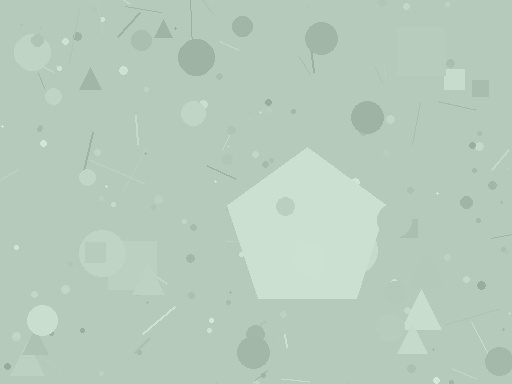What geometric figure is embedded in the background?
A pentagon is embedded in the background.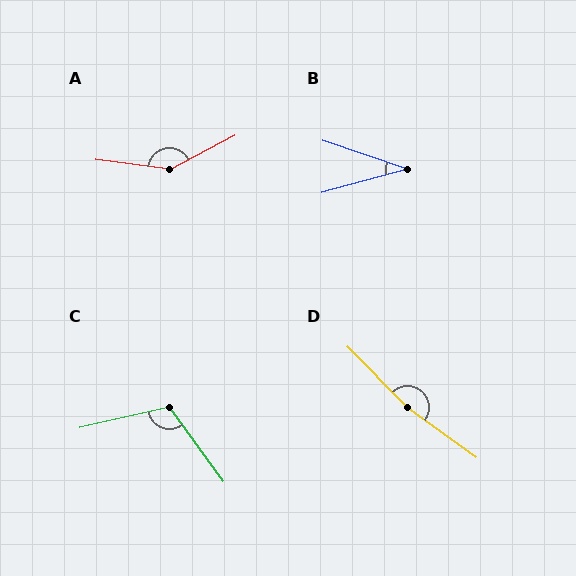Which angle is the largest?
D, at approximately 170 degrees.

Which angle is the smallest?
B, at approximately 34 degrees.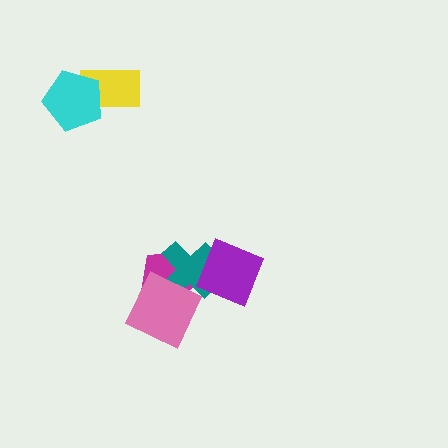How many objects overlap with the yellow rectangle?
1 object overlaps with the yellow rectangle.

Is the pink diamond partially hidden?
No, no other shape covers it.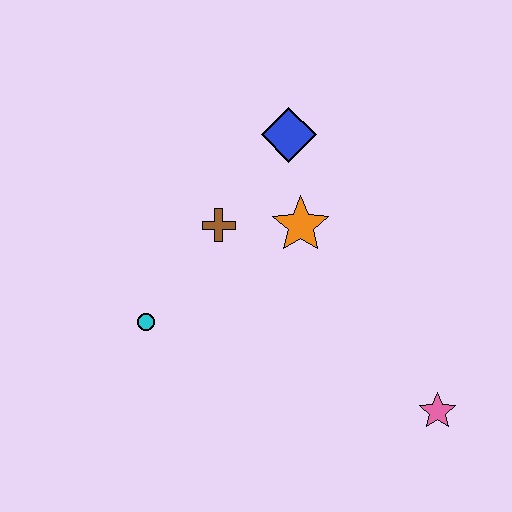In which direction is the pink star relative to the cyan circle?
The pink star is to the right of the cyan circle.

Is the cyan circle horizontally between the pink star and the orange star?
No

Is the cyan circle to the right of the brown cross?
No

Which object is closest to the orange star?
The brown cross is closest to the orange star.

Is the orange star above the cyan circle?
Yes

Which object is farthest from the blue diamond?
The pink star is farthest from the blue diamond.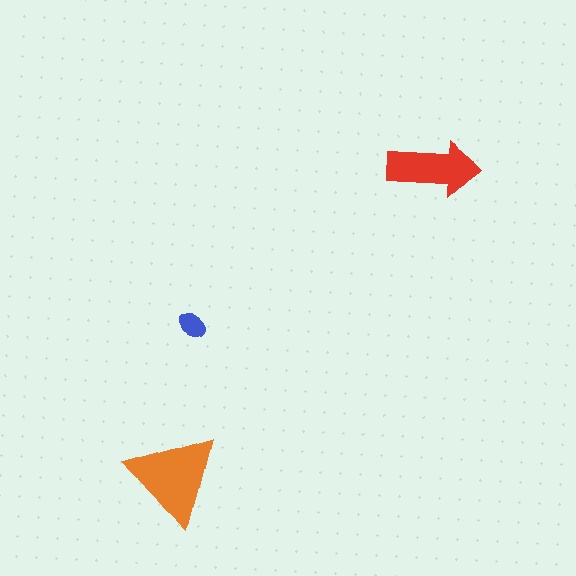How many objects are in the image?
There are 3 objects in the image.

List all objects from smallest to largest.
The blue ellipse, the red arrow, the orange triangle.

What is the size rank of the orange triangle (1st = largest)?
1st.